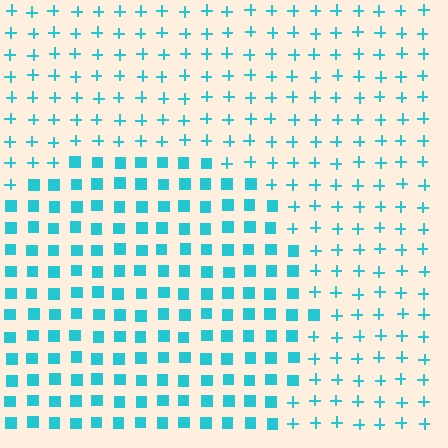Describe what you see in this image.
The image is filled with small cyan elements arranged in a uniform grid. A circle-shaped region contains squares, while the surrounding area contains plus signs. The boundary is defined purely by the change in element shape.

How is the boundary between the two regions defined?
The boundary is defined by a change in element shape: squares inside vs. plus signs outside. All elements share the same color and spacing.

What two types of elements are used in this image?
The image uses squares inside the circle region and plus signs outside it.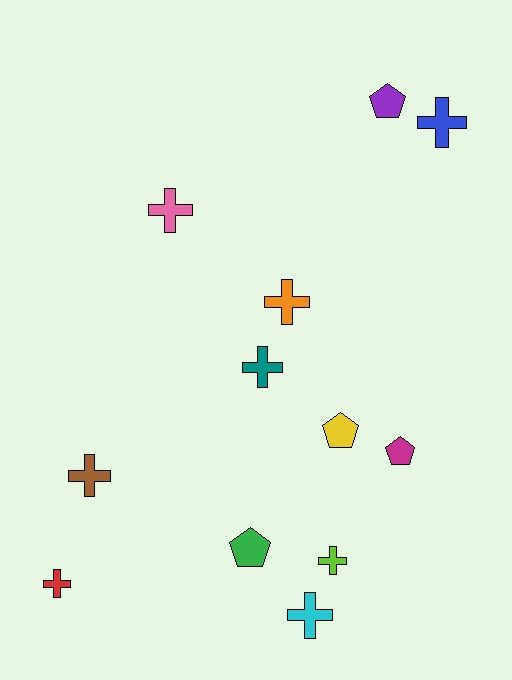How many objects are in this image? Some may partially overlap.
There are 12 objects.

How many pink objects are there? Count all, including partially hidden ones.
There is 1 pink object.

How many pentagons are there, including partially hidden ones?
There are 4 pentagons.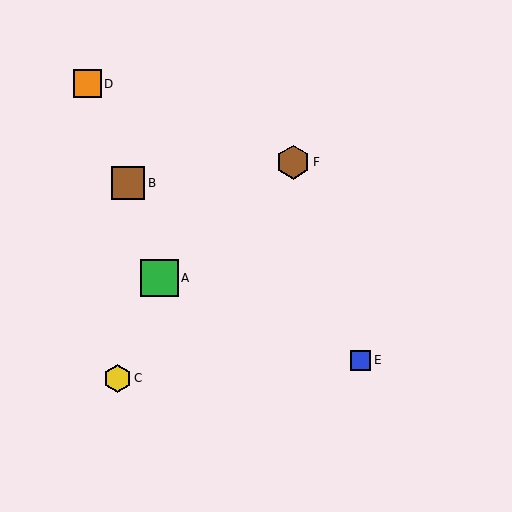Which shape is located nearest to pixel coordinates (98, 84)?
The orange square (labeled D) at (88, 84) is nearest to that location.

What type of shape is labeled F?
Shape F is a brown hexagon.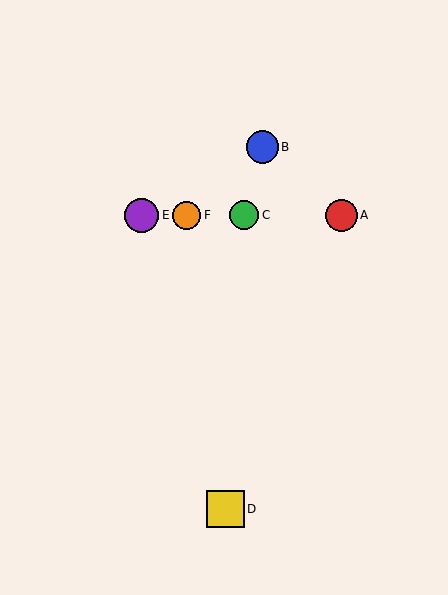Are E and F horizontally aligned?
Yes, both are at y≈215.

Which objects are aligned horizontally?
Objects A, C, E, F are aligned horizontally.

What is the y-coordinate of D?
Object D is at y≈509.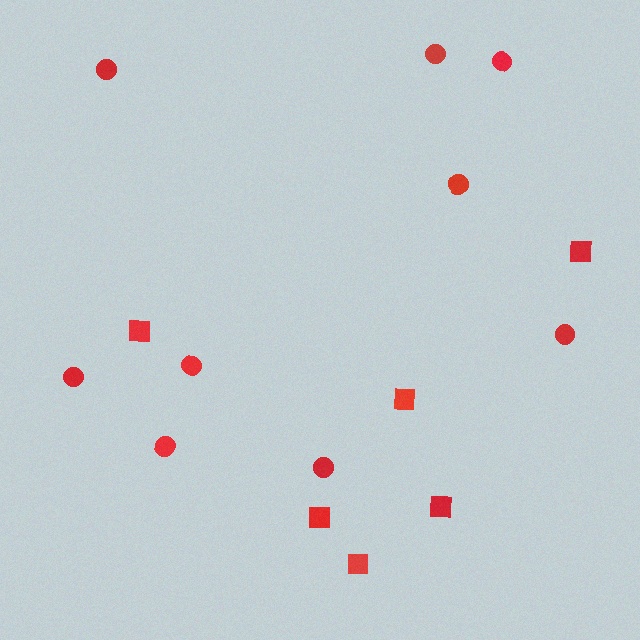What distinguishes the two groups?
There are 2 groups: one group of circles (9) and one group of squares (6).